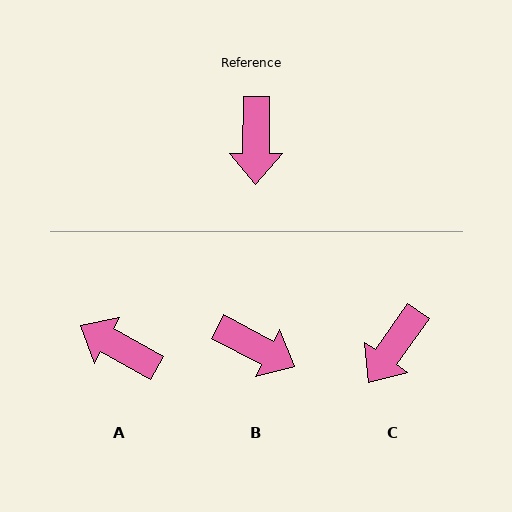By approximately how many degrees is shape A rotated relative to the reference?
Approximately 118 degrees clockwise.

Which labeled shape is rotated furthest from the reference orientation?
A, about 118 degrees away.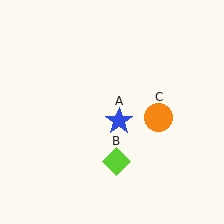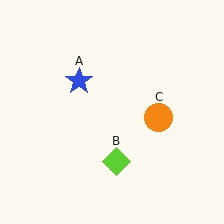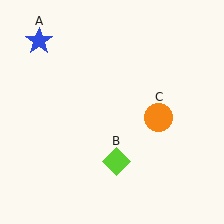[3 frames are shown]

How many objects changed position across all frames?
1 object changed position: blue star (object A).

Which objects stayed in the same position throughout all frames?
Lime diamond (object B) and orange circle (object C) remained stationary.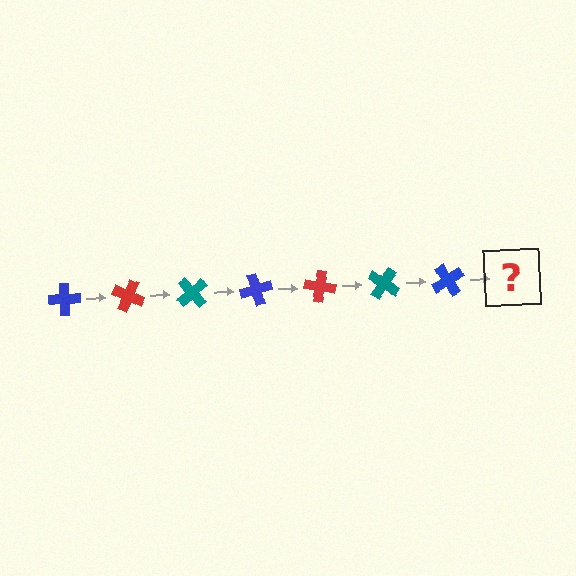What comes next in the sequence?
The next element should be a red cross, rotated 175 degrees from the start.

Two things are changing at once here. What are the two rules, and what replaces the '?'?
The two rules are that it rotates 25 degrees each step and the color cycles through blue, red, and teal. The '?' should be a red cross, rotated 175 degrees from the start.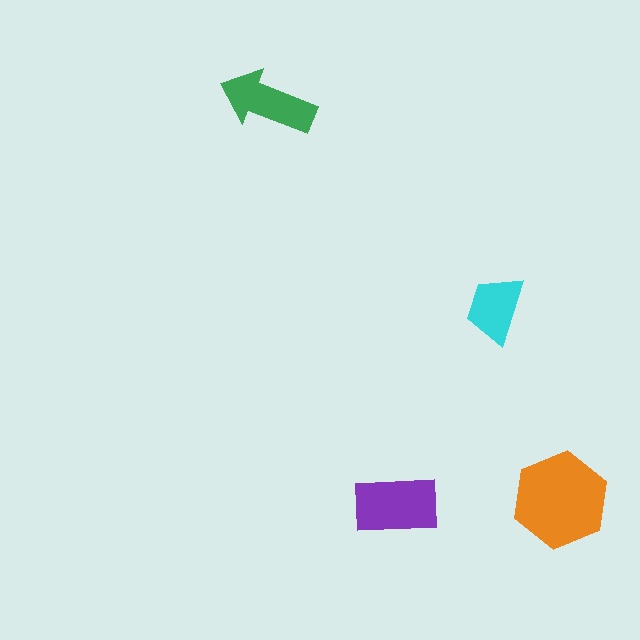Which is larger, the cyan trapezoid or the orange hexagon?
The orange hexagon.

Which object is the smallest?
The cyan trapezoid.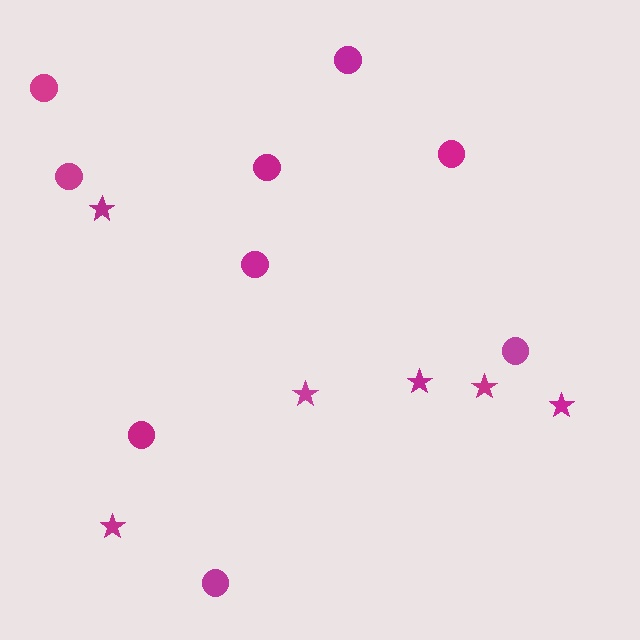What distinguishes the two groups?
There are 2 groups: one group of circles (9) and one group of stars (6).